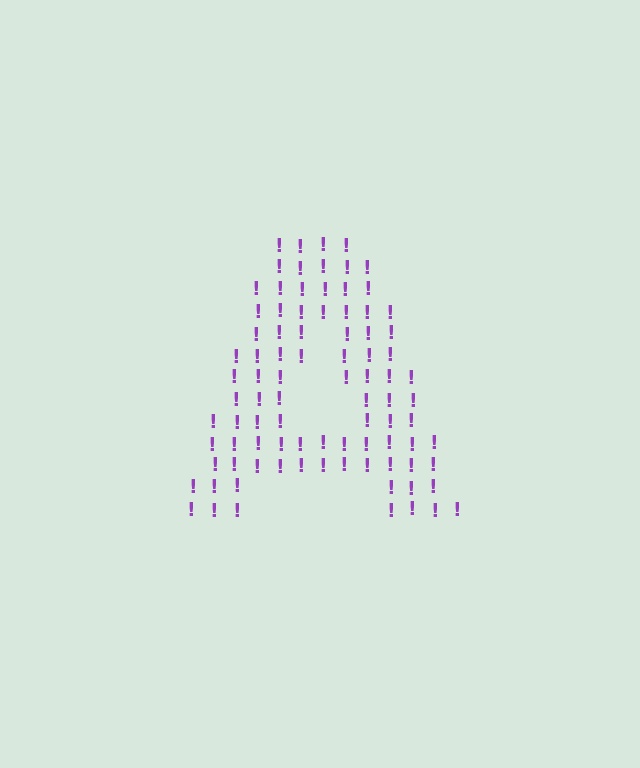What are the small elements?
The small elements are exclamation marks.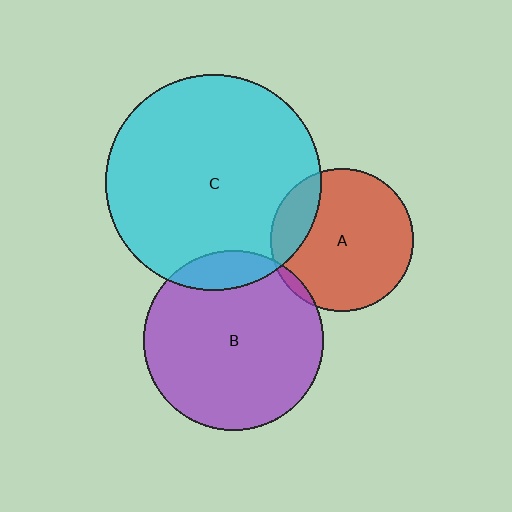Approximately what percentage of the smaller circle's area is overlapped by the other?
Approximately 20%.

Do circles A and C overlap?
Yes.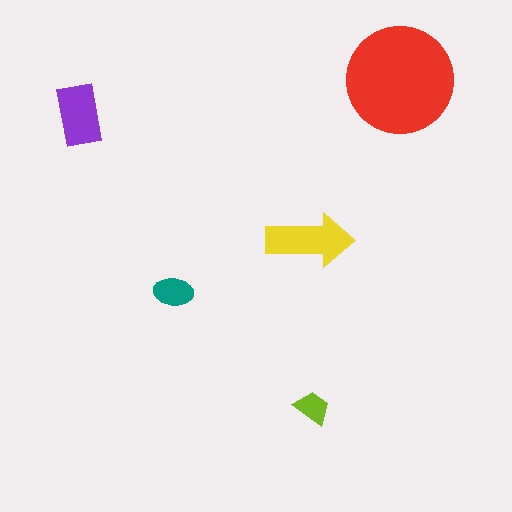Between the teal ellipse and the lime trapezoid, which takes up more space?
The teal ellipse.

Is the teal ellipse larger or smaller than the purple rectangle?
Smaller.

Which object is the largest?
The red circle.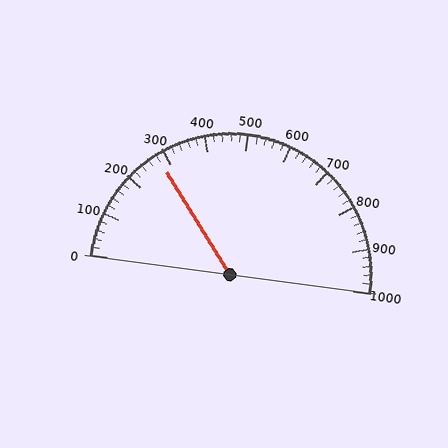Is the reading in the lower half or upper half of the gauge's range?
The reading is in the lower half of the range (0 to 1000).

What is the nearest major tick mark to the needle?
The nearest major tick mark is 300.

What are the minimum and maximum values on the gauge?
The gauge ranges from 0 to 1000.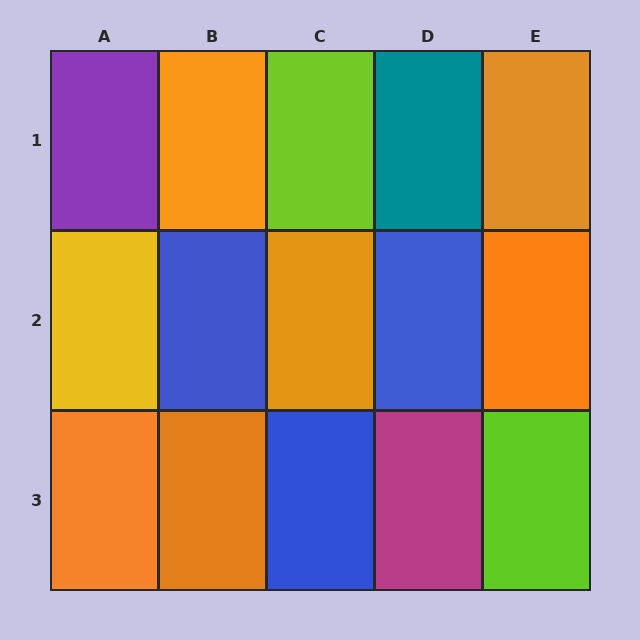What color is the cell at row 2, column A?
Yellow.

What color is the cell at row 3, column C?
Blue.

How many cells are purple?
1 cell is purple.